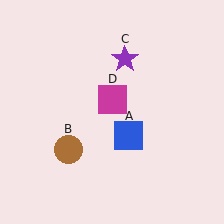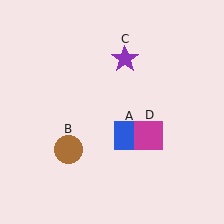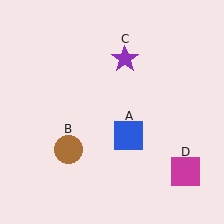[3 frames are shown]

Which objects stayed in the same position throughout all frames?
Blue square (object A) and brown circle (object B) and purple star (object C) remained stationary.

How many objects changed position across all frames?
1 object changed position: magenta square (object D).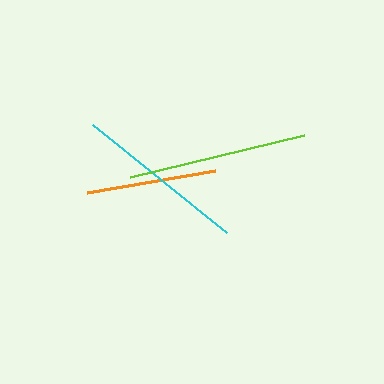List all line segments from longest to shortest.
From longest to shortest: lime, cyan, orange.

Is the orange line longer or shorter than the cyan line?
The cyan line is longer than the orange line.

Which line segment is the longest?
The lime line is the longest at approximately 179 pixels.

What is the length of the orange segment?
The orange segment is approximately 130 pixels long.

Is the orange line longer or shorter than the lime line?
The lime line is longer than the orange line.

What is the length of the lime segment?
The lime segment is approximately 179 pixels long.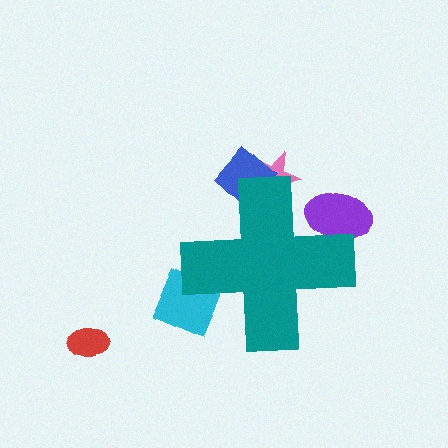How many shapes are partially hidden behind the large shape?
4 shapes are partially hidden.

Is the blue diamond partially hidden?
Yes, the blue diamond is partially hidden behind the teal cross.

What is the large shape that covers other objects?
A teal cross.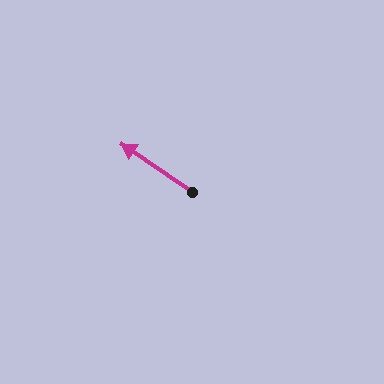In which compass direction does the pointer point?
Northwest.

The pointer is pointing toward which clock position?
Roughly 10 o'clock.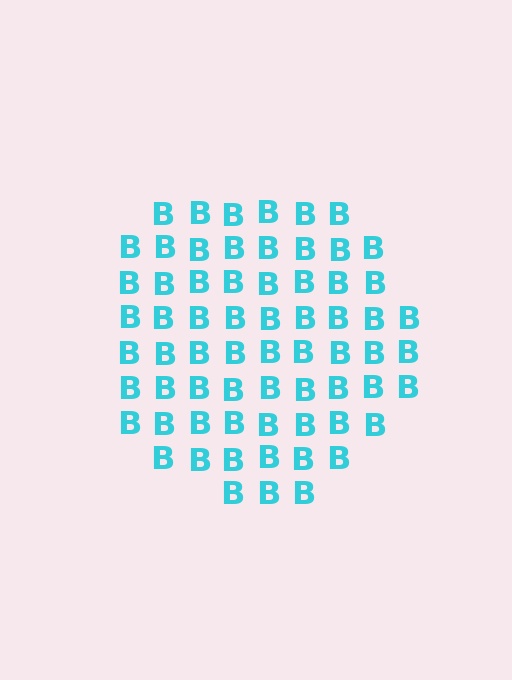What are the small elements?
The small elements are letter B's.